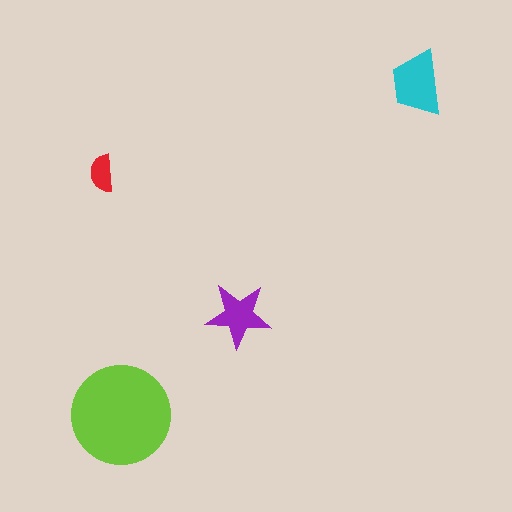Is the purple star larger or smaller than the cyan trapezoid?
Smaller.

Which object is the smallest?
The red semicircle.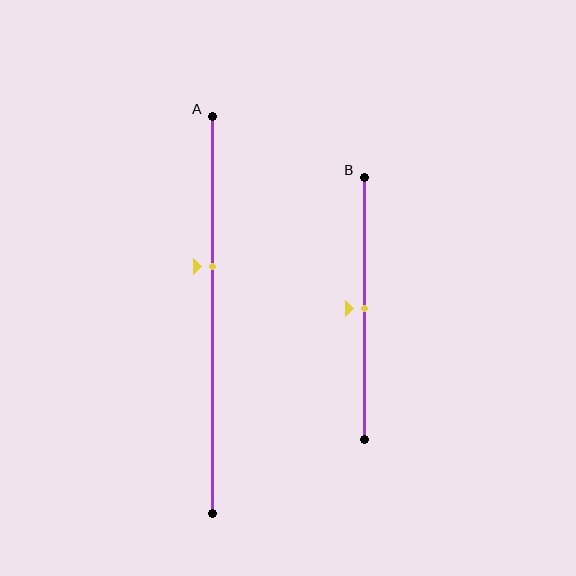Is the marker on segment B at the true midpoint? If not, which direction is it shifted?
Yes, the marker on segment B is at the true midpoint.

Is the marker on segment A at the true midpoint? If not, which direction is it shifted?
No, the marker on segment A is shifted upward by about 12% of the segment length.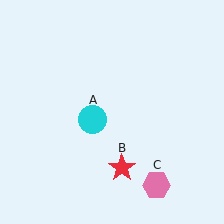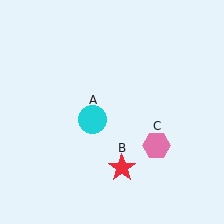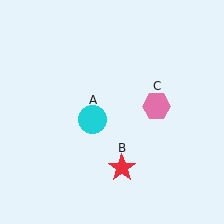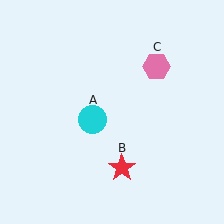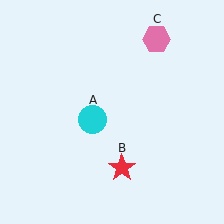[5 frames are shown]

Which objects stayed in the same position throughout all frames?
Cyan circle (object A) and red star (object B) remained stationary.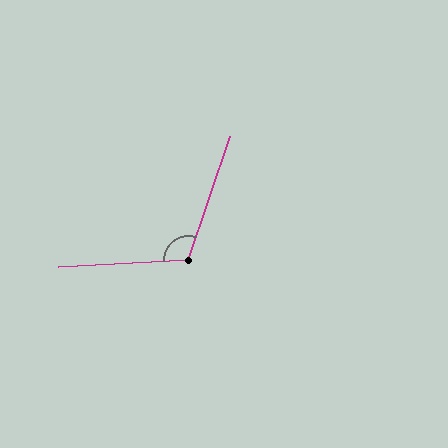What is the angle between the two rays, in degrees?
Approximately 111 degrees.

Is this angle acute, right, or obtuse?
It is obtuse.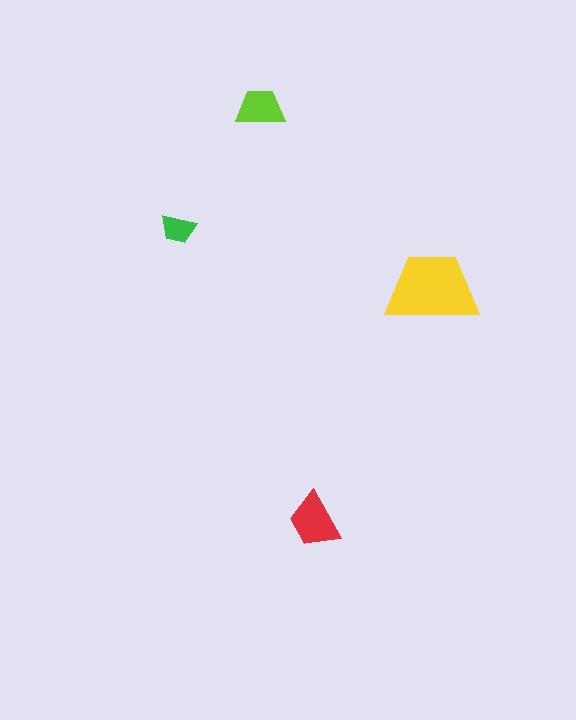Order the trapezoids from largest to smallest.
the yellow one, the red one, the lime one, the green one.